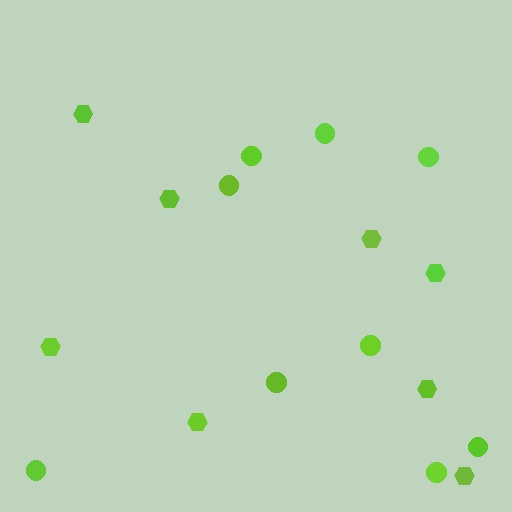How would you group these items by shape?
There are 2 groups: one group of hexagons (8) and one group of circles (9).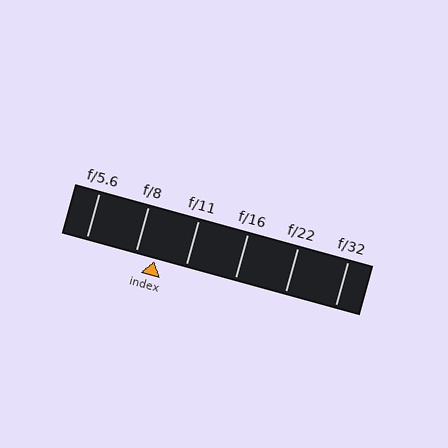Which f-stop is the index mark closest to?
The index mark is closest to f/8.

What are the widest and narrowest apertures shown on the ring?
The widest aperture shown is f/5.6 and the narrowest is f/32.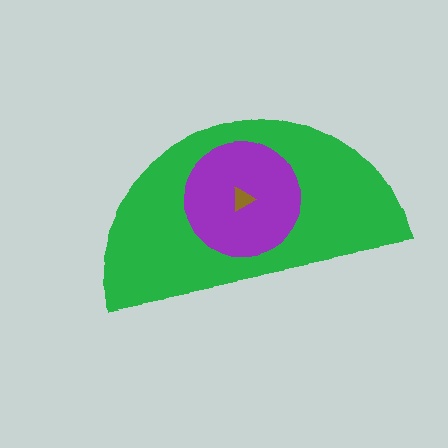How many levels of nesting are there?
3.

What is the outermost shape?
The green semicircle.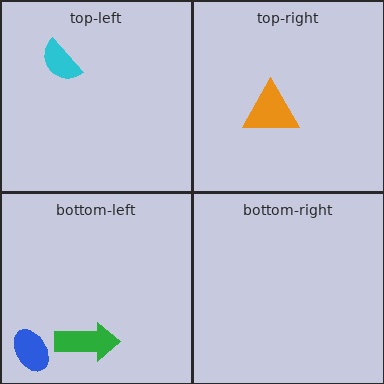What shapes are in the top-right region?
The orange triangle.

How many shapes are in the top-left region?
1.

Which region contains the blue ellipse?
The bottom-left region.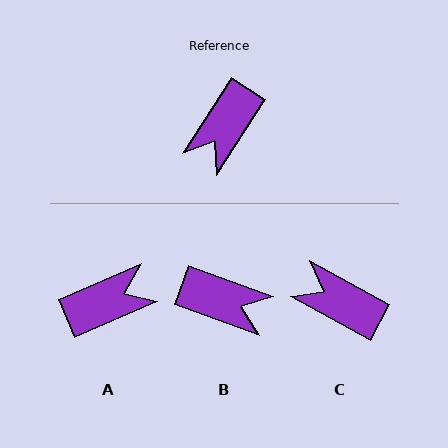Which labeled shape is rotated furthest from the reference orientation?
A, about 146 degrees away.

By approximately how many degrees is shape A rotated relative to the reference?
Approximately 146 degrees counter-clockwise.